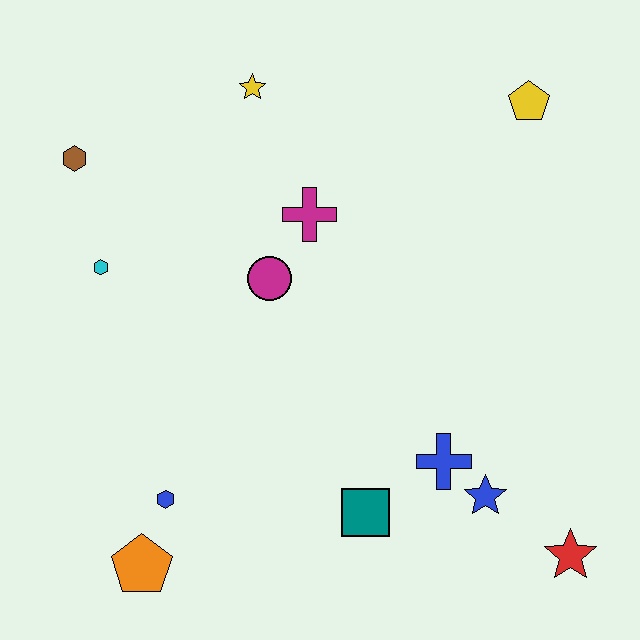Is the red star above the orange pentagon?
Yes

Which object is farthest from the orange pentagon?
The yellow pentagon is farthest from the orange pentagon.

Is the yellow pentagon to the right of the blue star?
Yes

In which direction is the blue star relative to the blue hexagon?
The blue star is to the right of the blue hexagon.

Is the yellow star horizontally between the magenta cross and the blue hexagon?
Yes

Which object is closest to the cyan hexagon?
The brown hexagon is closest to the cyan hexagon.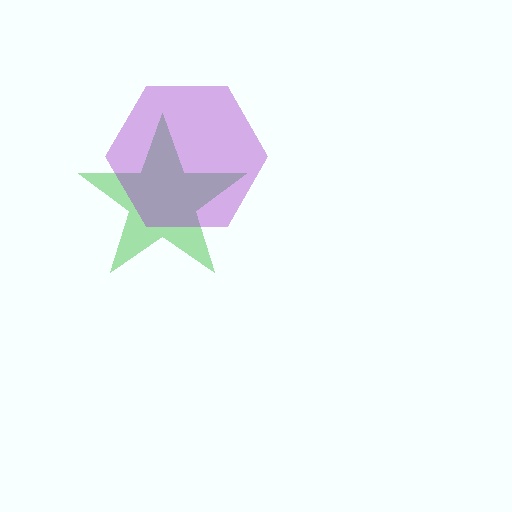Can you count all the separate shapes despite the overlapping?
Yes, there are 2 separate shapes.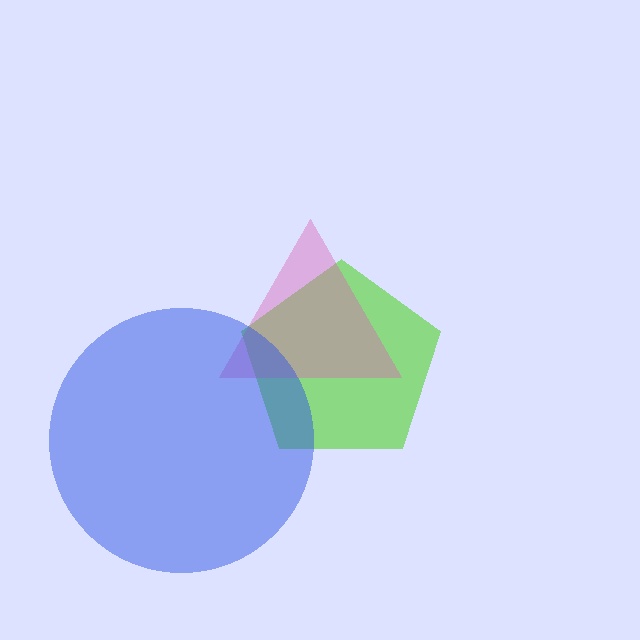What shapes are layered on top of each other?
The layered shapes are: a lime pentagon, a pink triangle, a blue circle.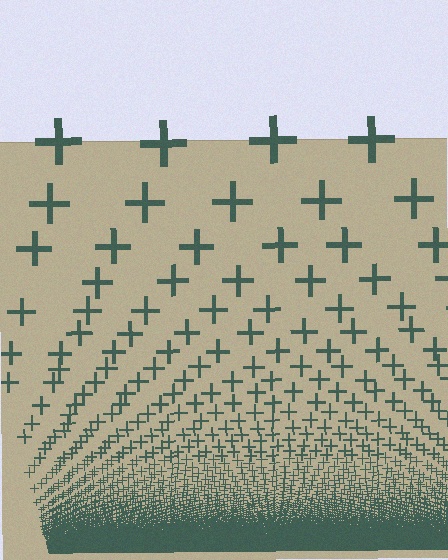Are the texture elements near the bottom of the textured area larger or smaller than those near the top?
Smaller. The gradient is inverted — elements near the bottom are smaller and denser.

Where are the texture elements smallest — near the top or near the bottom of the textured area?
Near the bottom.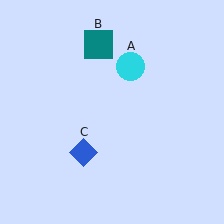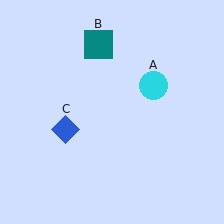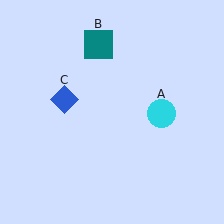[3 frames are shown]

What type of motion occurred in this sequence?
The cyan circle (object A), blue diamond (object C) rotated clockwise around the center of the scene.